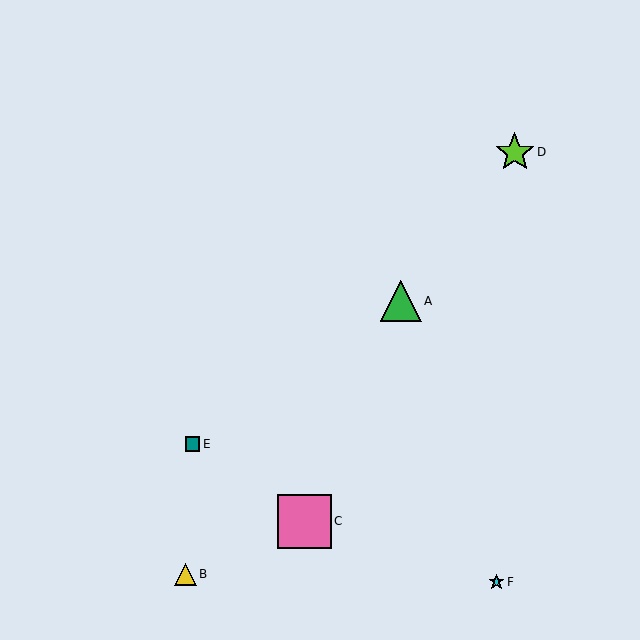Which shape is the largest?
The pink square (labeled C) is the largest.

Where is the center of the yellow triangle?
The center of the yellow triangle is at (186, 574).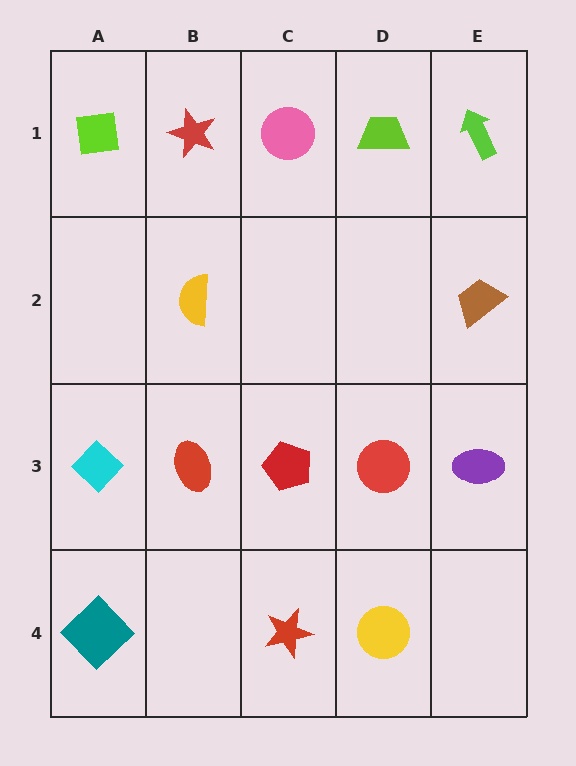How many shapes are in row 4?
3 shapes.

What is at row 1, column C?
A pink circle.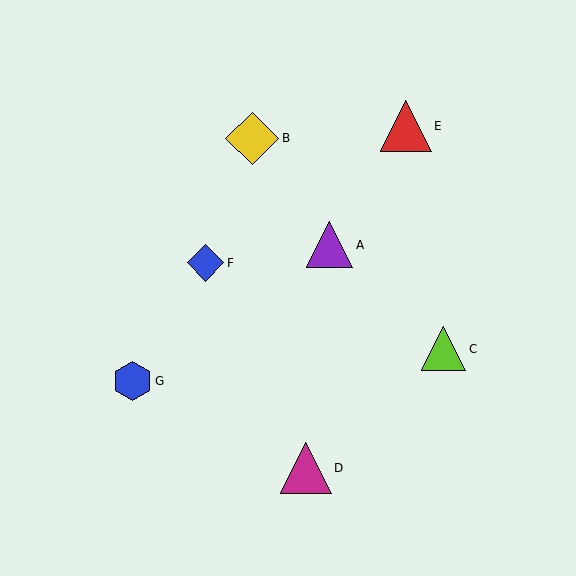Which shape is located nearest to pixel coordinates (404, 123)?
The red triangle (labeled E) at (406, 126) is nearest to that location.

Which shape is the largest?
The yellow diamond (labeled B) is the largest.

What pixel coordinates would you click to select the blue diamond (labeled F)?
Click at (206, 263) to select the blue diamond F.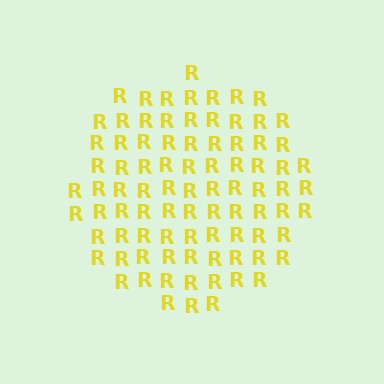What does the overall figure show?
The overall figure shows a circle.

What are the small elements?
The small elements are letter R's.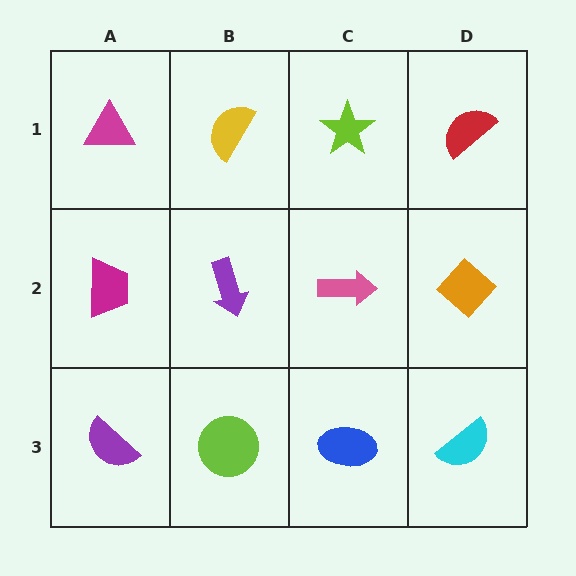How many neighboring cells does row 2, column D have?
3.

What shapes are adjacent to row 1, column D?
An orange diamond (row 2, column D), a lime star (row 1, column C).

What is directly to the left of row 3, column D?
A blue ellipse.